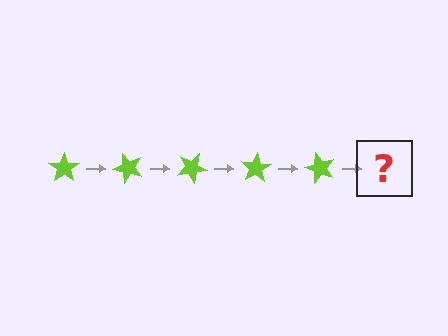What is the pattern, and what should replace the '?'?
The pattern is that the star rotates 50 degrees each step. The '?' should be a lime star rotated 250 degrees.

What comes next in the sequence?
The next element should be a lime star rotated 250 degrees.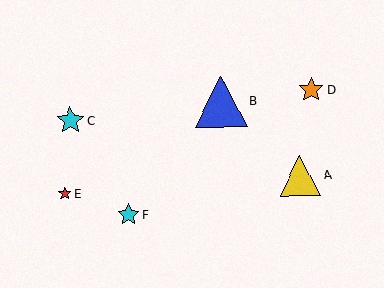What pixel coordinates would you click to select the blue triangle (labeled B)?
Click at (221, 102) to select the blue triangle B.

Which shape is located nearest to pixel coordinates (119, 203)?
The cyan star (labeled F) at (129, 215) is nearest to that location.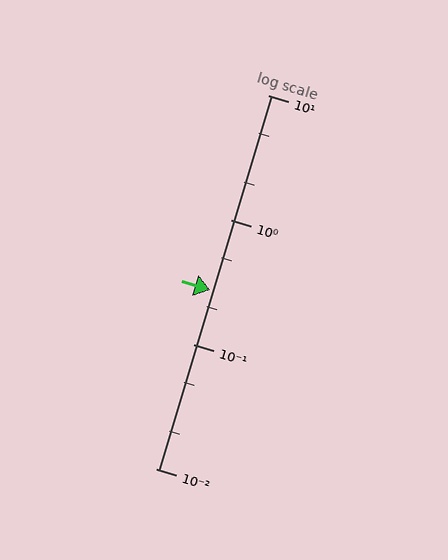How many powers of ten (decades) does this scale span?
The scale spans 3 decades, from 0.01 to 10.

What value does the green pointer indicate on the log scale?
The pointer indicates approximately 0.27.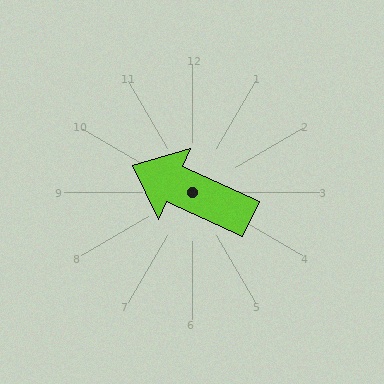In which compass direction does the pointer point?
Northwest.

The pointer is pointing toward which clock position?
Roughly 10 o'clock.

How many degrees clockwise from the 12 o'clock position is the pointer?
Approximately 294 degrees.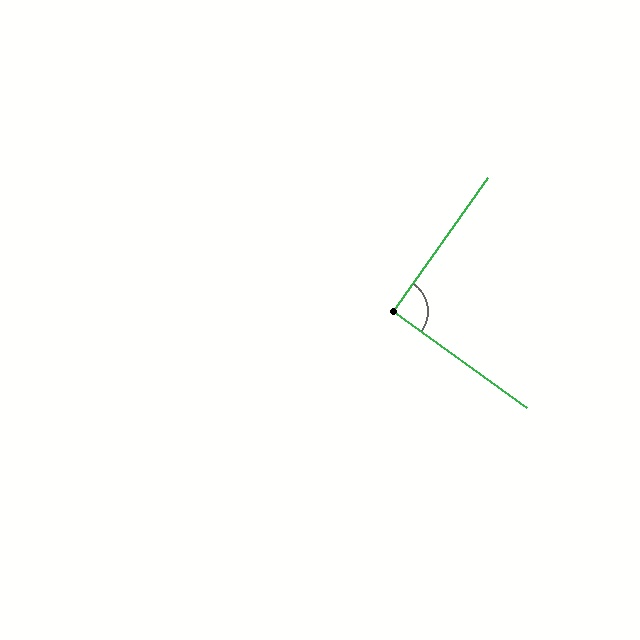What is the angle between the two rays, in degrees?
Approximately 91 degrees.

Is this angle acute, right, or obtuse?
It is approximately a right angle.